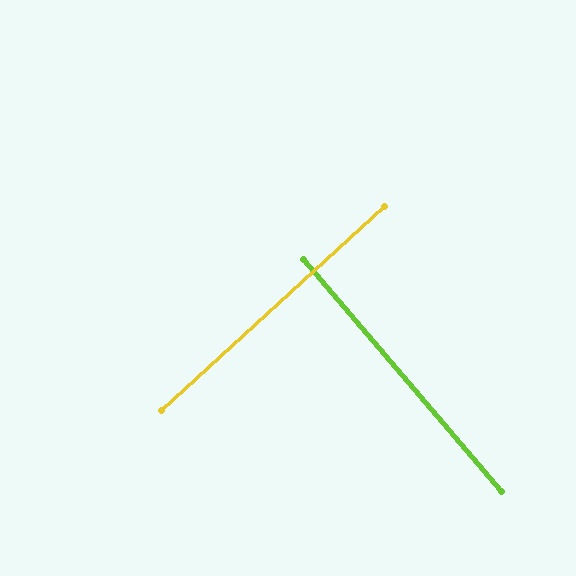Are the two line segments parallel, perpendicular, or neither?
Perpendicular — they meet at approximately 88°.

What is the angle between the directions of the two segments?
Approximately 88 degrees.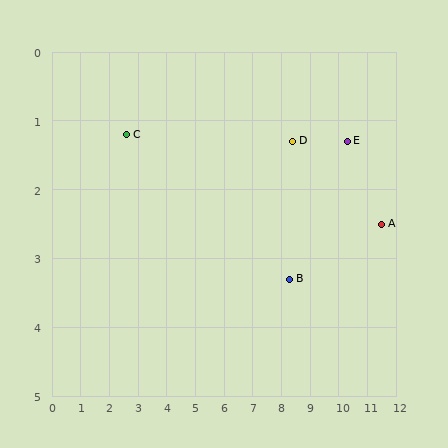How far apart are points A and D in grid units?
Points A and D are about 3.3 grid units apart.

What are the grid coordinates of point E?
Point E is at approximately (10.3, 1.3).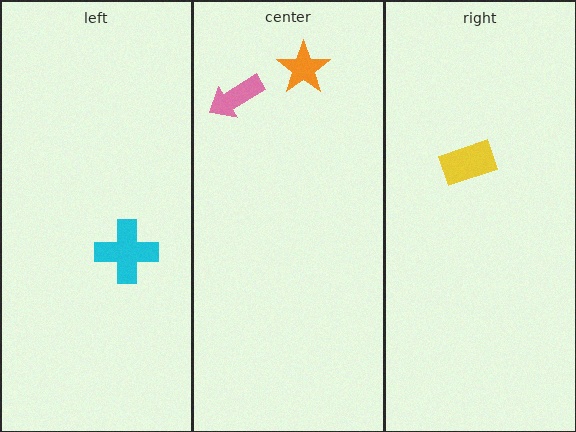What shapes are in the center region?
The orange star, the pink arrow.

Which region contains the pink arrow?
The center region.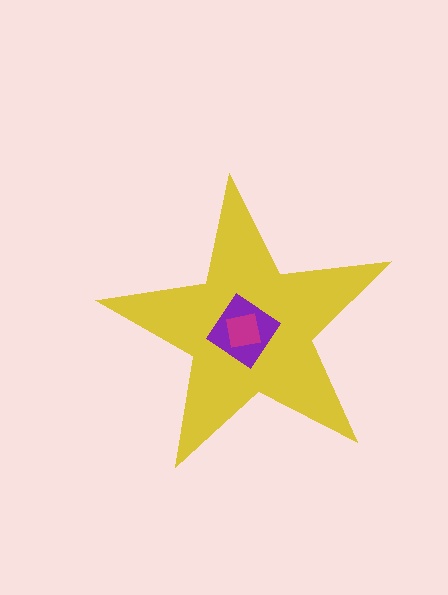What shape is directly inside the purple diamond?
The magenta square.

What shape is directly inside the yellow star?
The purple diamond.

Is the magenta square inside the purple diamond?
Yes.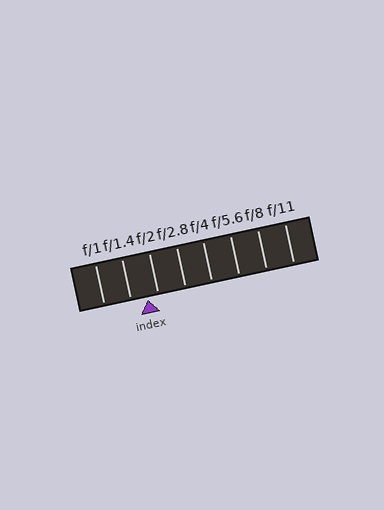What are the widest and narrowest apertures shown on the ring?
The widest aperture shown is f/1 and the narrowest is f/11.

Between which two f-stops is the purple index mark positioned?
The index mark is between f/1.4 and f/2.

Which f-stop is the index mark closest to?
The index mark is closest to f/2.